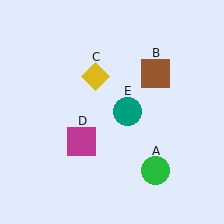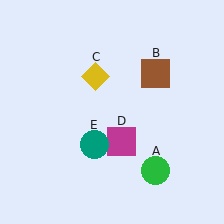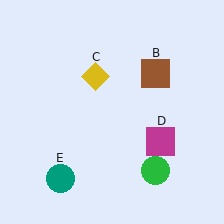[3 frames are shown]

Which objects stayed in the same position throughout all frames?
Green circle (object A) and brown square (object B) and yellow diamond (object C) remained stationary.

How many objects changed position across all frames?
2 objects changed position: magenta square (object D), teal circle (object E).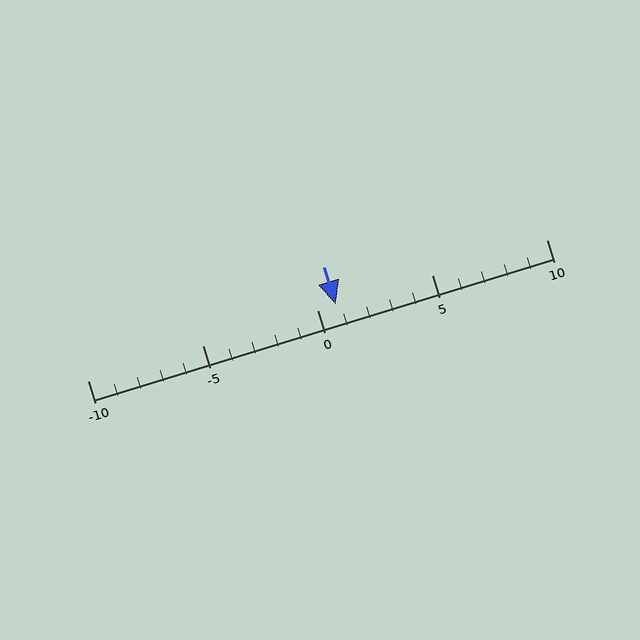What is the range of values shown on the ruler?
The ruler shows values from -10 to 10.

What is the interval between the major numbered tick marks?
The major tick marks are spaced 5 units apart.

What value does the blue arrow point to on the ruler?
The blue arrow points to approximately 1.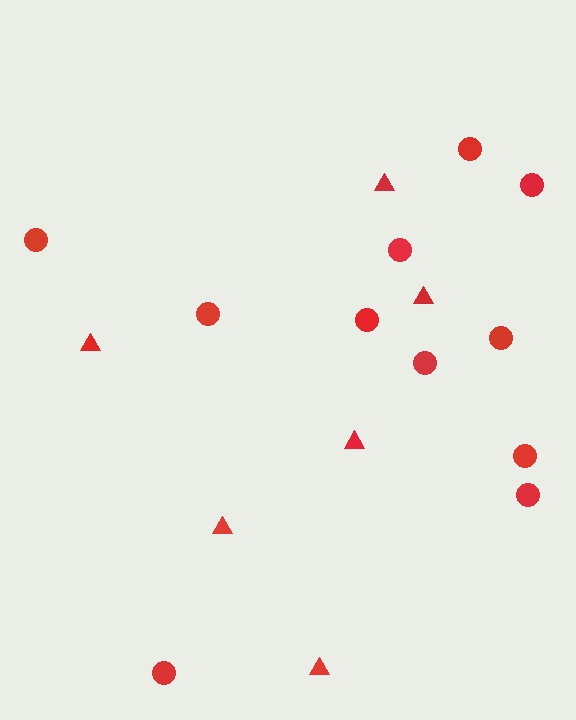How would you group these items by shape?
There are 2 groups: one group of triangles (6) and one group of circles (11).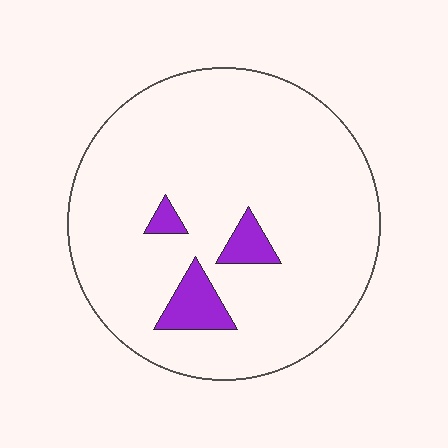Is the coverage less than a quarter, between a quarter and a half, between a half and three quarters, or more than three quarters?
Less than a quarter.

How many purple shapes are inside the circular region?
3.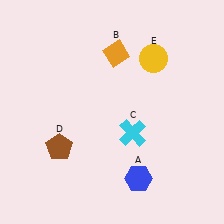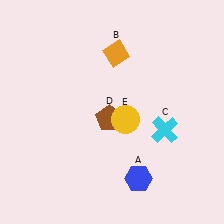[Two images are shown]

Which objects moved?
The objects that moved are: the cyan cross (C), the brown pentagon (D), the yellow circle (E).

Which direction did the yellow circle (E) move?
The yellow circle (E) moved down.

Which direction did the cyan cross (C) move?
The cyan cross (C) moved right.